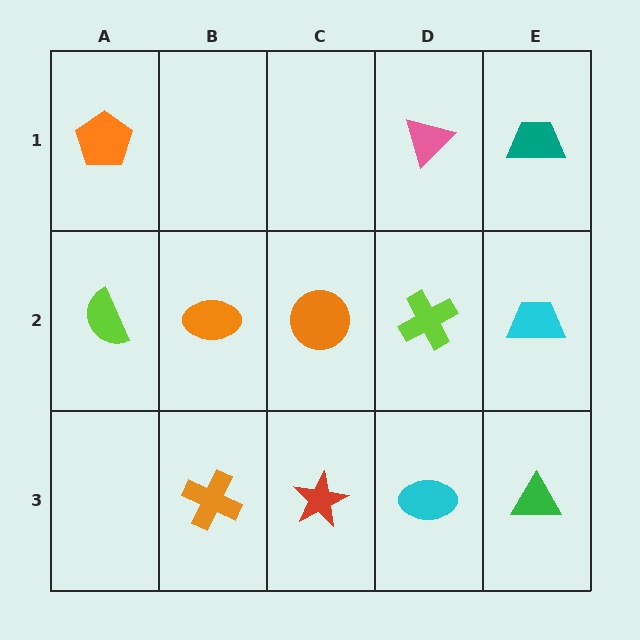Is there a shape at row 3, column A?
No, that cell is empty.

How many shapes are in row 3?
4 shapes.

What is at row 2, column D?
A lime cross.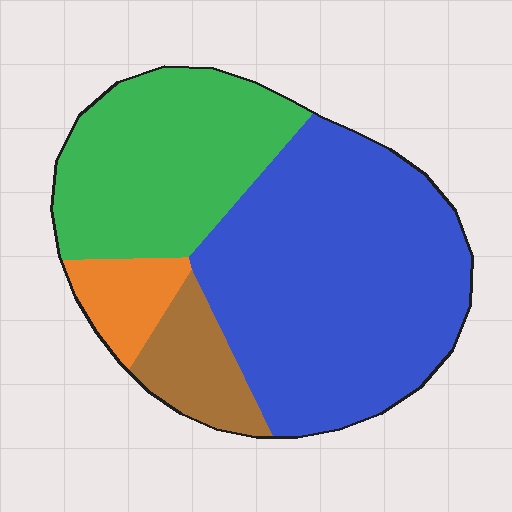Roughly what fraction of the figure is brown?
Brown takes up less than a sixth of the figure.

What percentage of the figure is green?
Green covers 30% of the figure.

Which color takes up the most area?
Blue, at roughly 55%.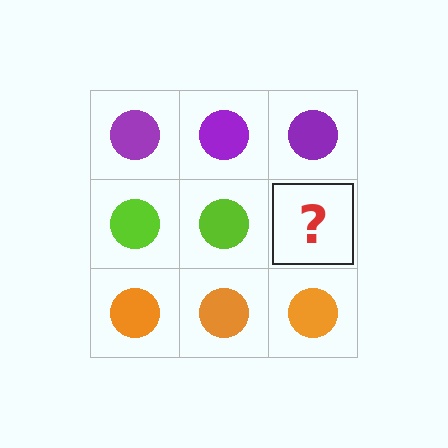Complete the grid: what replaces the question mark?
The question mark should be replaced with a lime circle.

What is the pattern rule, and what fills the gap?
The rule is that each row has a consistent color. The gap should be filled with a lime circle.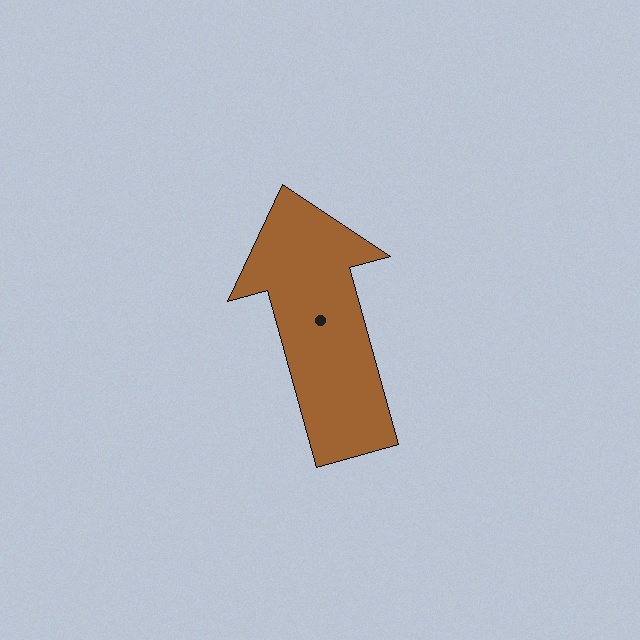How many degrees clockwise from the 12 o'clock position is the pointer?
Approximately 344 degrees.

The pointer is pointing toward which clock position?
Roughly 11 o'clock.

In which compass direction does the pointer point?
North.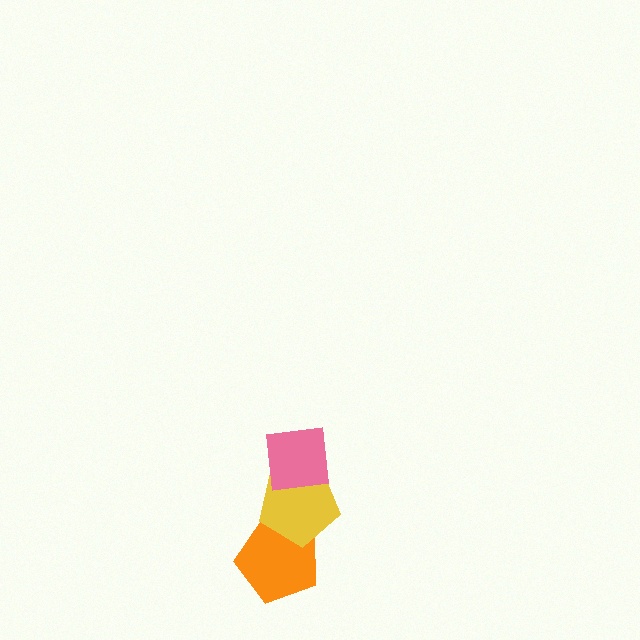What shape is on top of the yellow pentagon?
The pink square is on top of the yellow pentagon.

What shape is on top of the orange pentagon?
The yellow pentagon is on top of the orange pentagon.